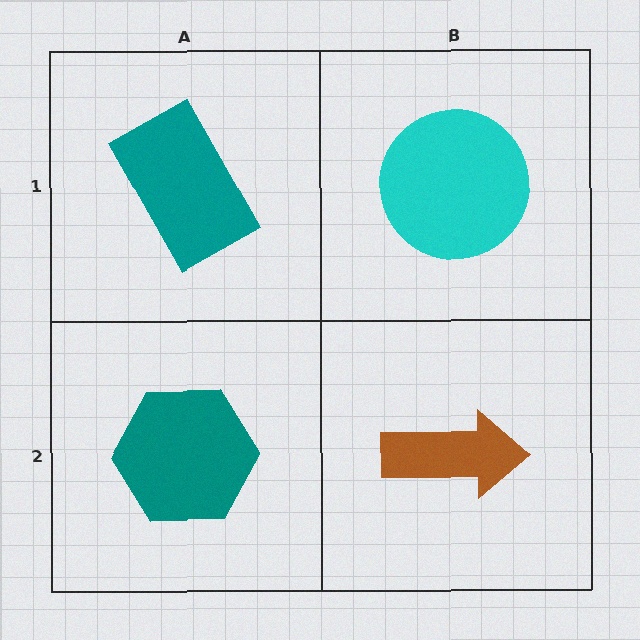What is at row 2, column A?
A teal hexagon.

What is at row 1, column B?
A cyan circle.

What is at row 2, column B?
A brown arrow.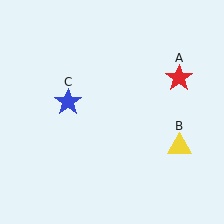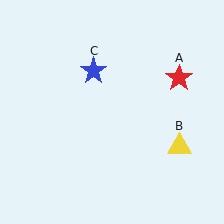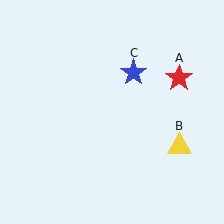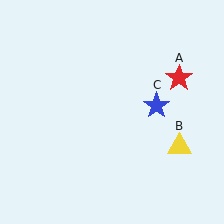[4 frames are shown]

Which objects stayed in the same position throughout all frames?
Red star (object A) and yellow triangle (object B) remained stationary.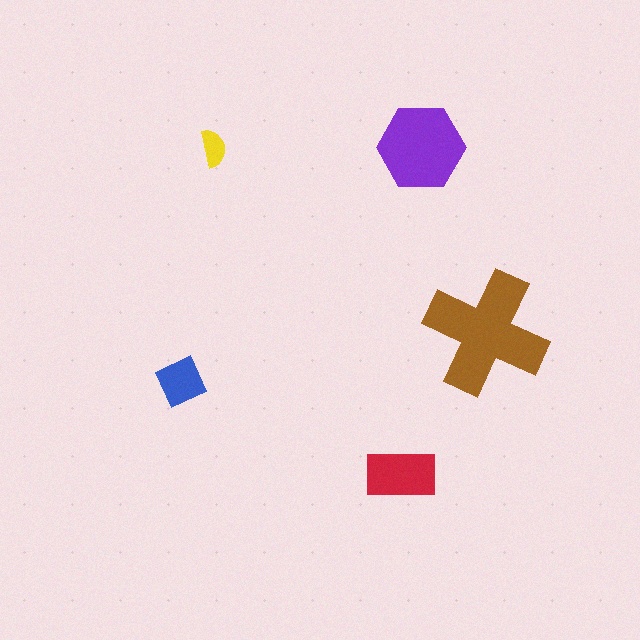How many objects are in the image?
There are 5 objects in the image.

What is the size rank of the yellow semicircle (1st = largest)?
5th.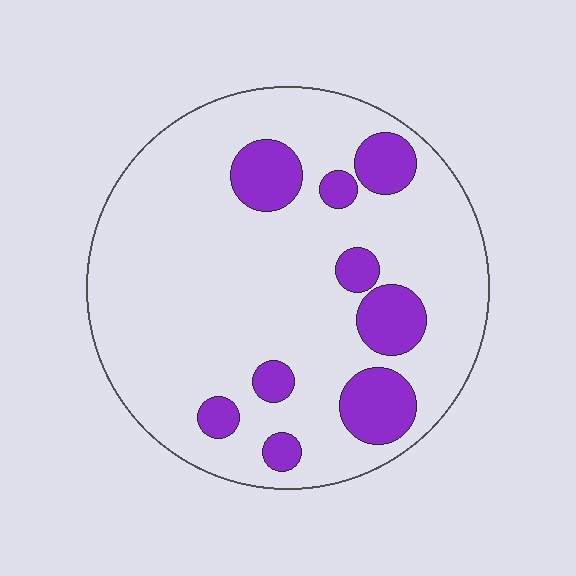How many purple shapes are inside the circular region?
9.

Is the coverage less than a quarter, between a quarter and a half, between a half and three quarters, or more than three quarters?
Less than a quarter.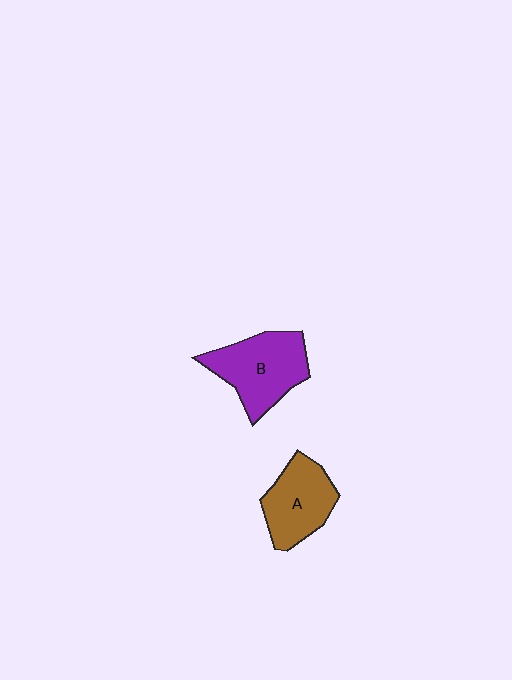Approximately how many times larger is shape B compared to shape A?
Approximately 1.2 times.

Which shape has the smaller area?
Shape A (brown).